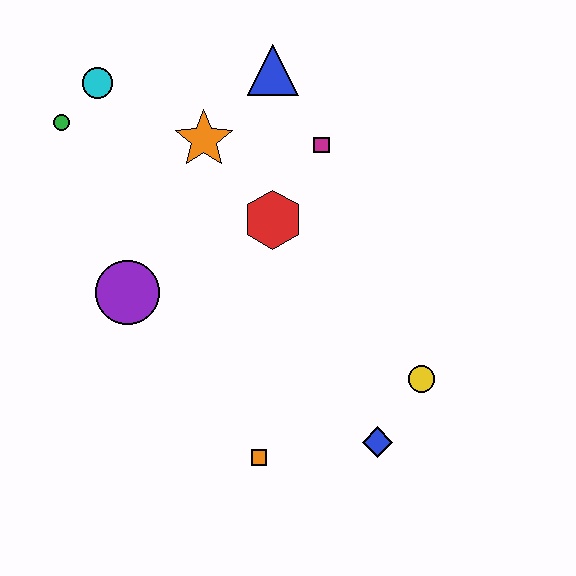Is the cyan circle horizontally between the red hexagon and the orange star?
No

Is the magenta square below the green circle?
Yes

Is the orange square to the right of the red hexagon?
No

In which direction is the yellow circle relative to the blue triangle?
The yellow circle is below the blue triangle.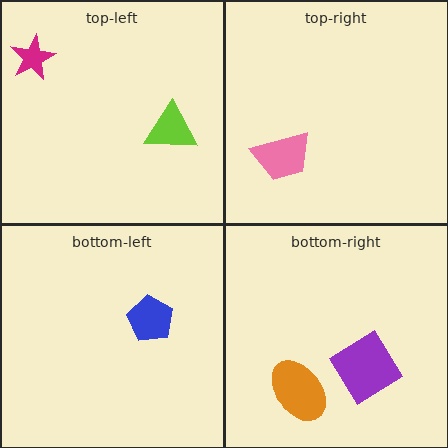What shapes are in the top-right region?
The pink trapezoid.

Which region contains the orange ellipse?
The bottom-right region.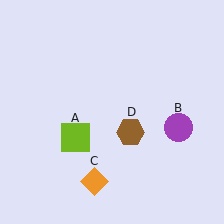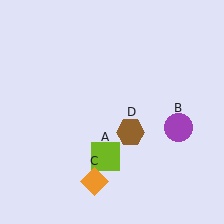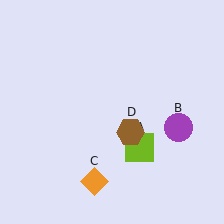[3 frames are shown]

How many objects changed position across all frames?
1 object changed position: lime square (object A).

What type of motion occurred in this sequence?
The lime square (object A) rotated counterclockwise around the center of the scene.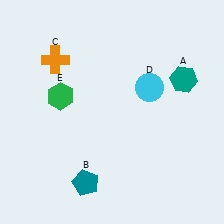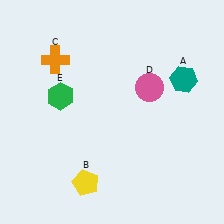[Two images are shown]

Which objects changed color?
B changed from teal to yellow. D changed from cyan to pink.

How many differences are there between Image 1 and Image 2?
There are 2 differences between the two images.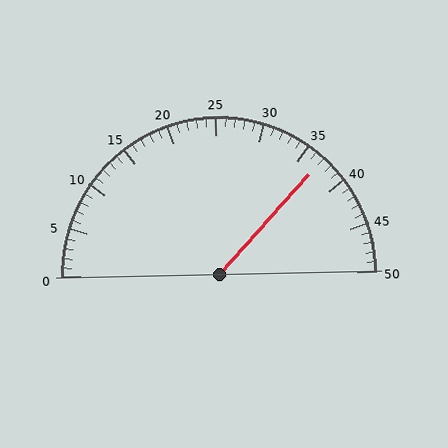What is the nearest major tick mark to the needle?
The nearest major tick mark is 35.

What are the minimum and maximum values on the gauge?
The gauge ranges from 0 to 50.